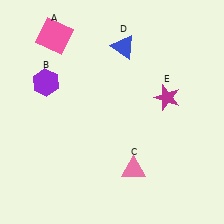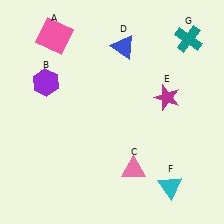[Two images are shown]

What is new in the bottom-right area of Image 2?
A cyan triangle (F) was added in the bottom-right area of Image 2.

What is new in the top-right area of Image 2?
A teal cross (G) was added in the top-right area of Image 2.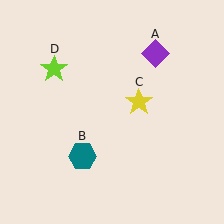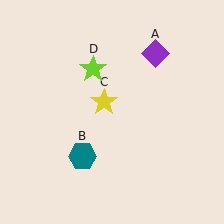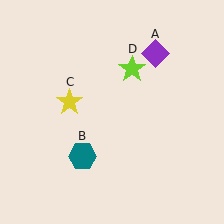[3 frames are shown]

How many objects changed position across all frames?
2 objects changed position: yellow star (object C), lime star (object D).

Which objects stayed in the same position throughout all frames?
Purple diamond (object A) and teal hexagon (object B) remained stationary.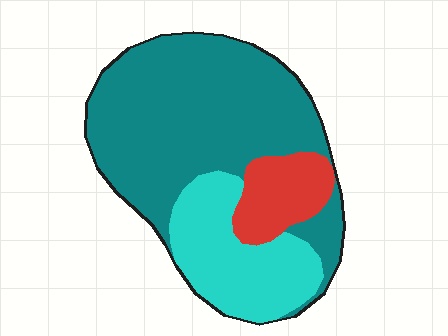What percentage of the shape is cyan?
Cyan takes up about one quarter (1/4) of the shape.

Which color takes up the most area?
Teal, at roughly 60%.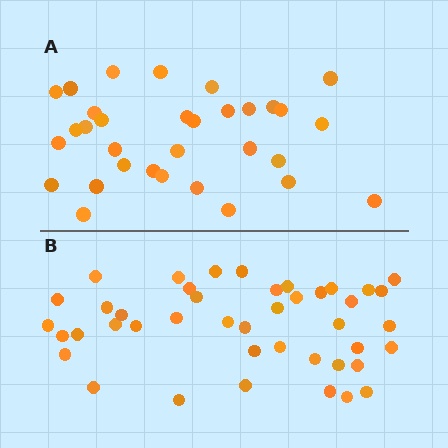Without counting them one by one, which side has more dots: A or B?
Region B (the bottom region) has more dots.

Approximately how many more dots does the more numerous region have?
Region B has roughly 12 or so more dots than region A.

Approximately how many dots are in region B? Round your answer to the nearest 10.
About 40 dots. (The exact count is 43, which rounds to 40.)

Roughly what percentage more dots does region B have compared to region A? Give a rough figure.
About 35% more.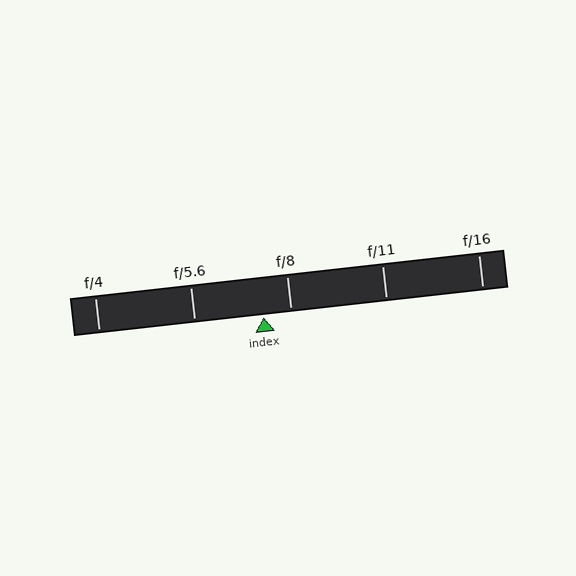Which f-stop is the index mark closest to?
The index mark is closest to f/8.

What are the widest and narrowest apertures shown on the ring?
The widest aperture shown is f/4 and the narrowest is f/16.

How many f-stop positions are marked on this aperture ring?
There are 5 f-stop positions marked.